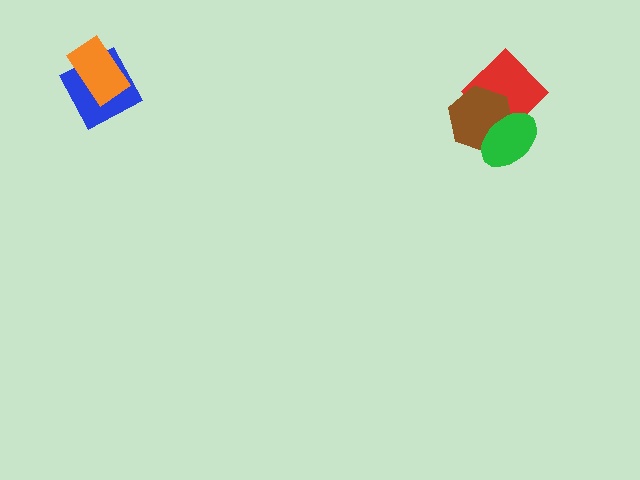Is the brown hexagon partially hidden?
Yes, it is partially covered by another shape.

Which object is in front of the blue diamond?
The orange rectangle is in front of the blue diamond.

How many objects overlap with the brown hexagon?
2 objects overlap with the brown hexagon.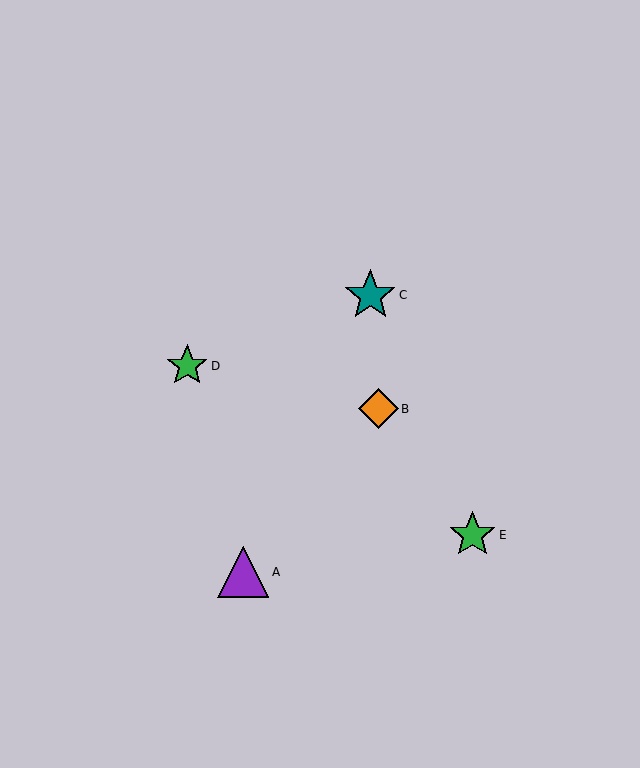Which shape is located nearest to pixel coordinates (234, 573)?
The purple triangle (labeled A) at (243, 572) is nearest to that location.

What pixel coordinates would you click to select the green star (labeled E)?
Click at (472, 535) to select the green star E.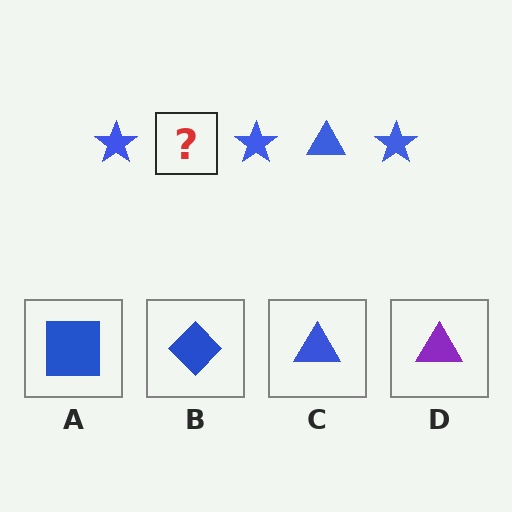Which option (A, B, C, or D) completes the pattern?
C.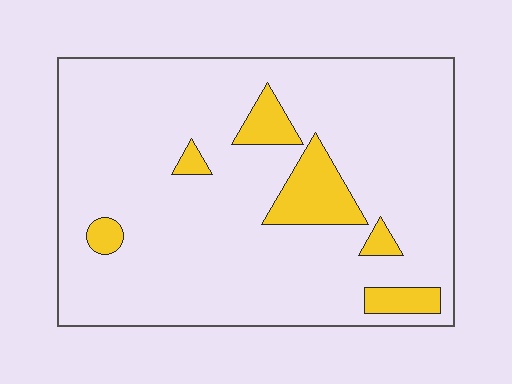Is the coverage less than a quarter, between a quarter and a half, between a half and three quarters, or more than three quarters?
Less than a quarter.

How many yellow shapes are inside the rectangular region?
6.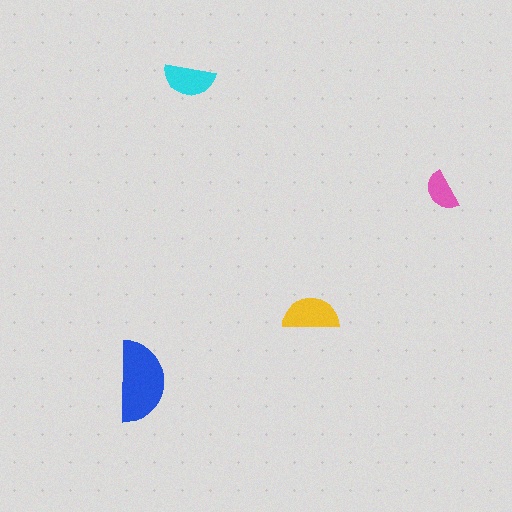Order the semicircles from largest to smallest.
the blue one, the yellow one, the cyan one, the pink one.